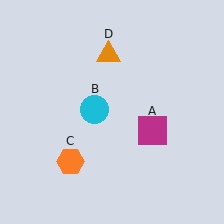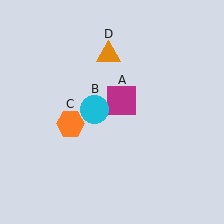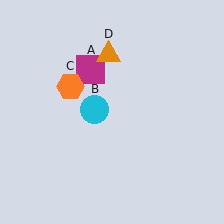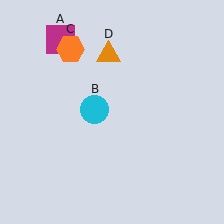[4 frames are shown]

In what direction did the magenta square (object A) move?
The magenta square (object A) moved up and to the left.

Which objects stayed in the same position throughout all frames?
Cyan circle (object B) and orange triangle (object D) remained stationary.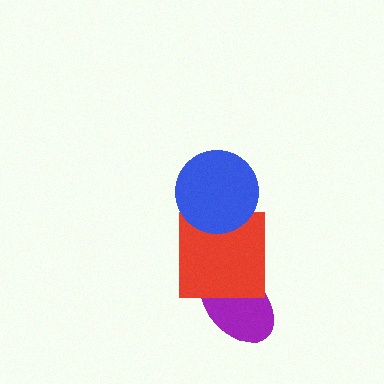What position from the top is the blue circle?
The blue circle is 1st from the top.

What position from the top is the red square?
The red square is 2nd from the top.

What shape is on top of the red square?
The blue circle is on top of the red square.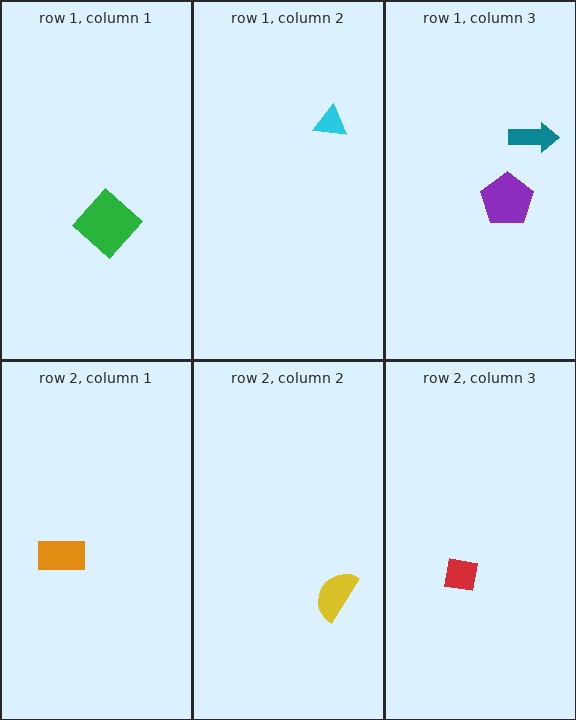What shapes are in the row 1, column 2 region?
The cyan triangle.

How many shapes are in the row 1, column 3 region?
2.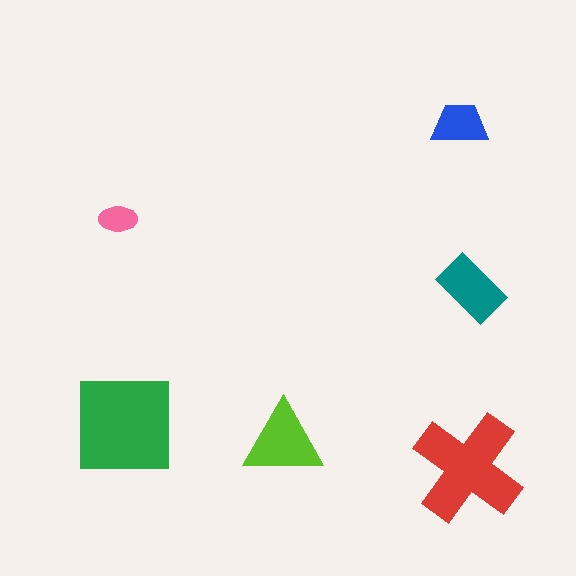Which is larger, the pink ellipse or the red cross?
The red cross.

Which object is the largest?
The green square.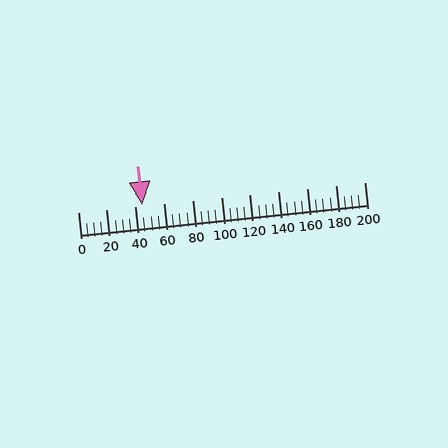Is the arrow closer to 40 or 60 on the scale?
The arrow is closer to 40.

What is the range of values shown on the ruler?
The ruler shows values from 0 to 200.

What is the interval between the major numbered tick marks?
The major tick marks are spaced 20 units apart.